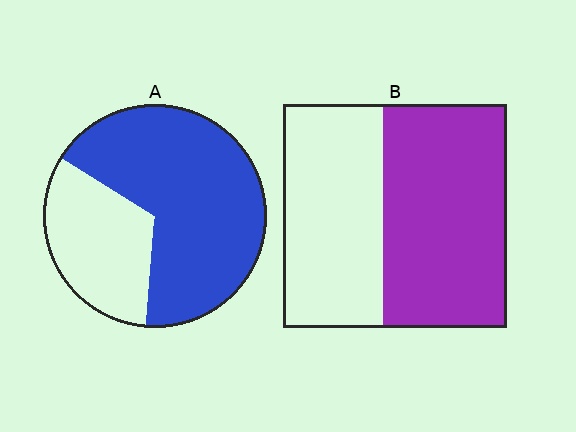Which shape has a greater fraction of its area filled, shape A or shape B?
Shape A.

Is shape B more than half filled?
Yes.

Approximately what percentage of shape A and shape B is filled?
A is approximately 70% and B is approximately 55%.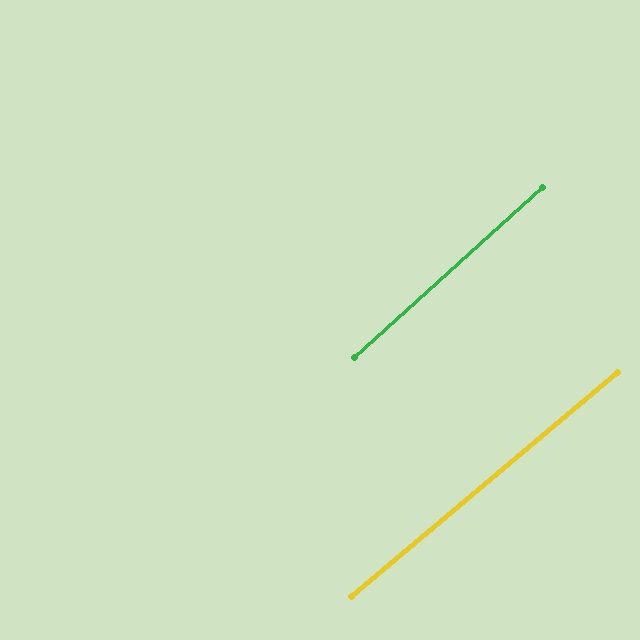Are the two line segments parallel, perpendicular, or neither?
Parallel — their directions differ by only 1.8°.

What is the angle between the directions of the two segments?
Approximately 2 degrees.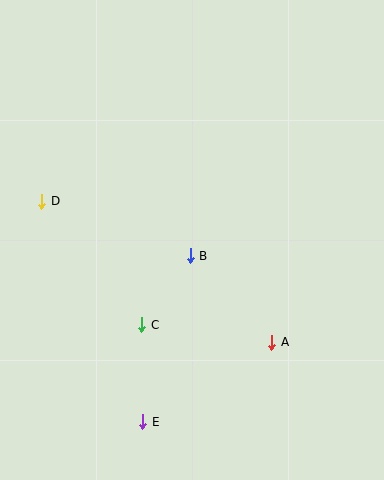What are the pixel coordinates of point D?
Point D is at (42, 201).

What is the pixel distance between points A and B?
The distance between A and B is 118 pixels.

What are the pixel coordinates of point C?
Point C is at (142, 325).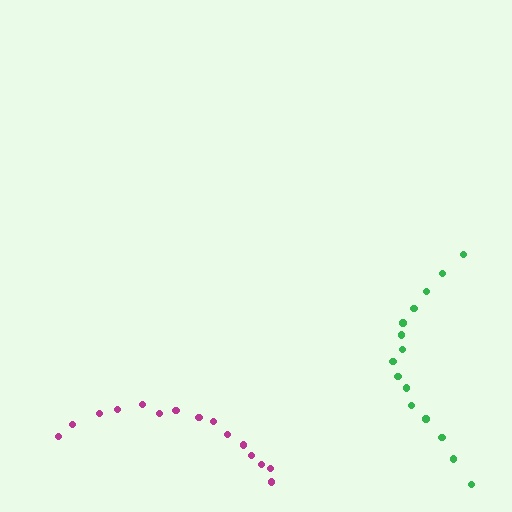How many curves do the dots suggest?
There are 2 distinct paths.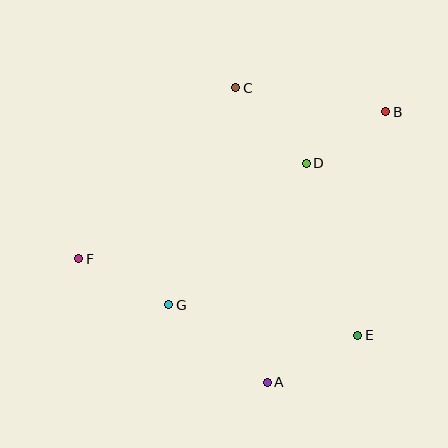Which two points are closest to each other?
Points B and D are closest to each other.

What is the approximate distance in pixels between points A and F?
The distance between A and F is approximately 225 pixels.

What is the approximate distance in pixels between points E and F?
The distance between E and F is approximately 289 pixels.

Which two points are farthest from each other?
Points B and F are farthest from each other.